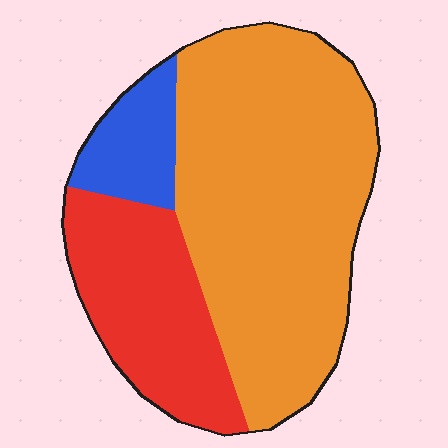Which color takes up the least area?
Blue, at roughly 10%.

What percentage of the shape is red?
Red covers 26% of the shape.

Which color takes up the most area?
Orange, at roughly 65%.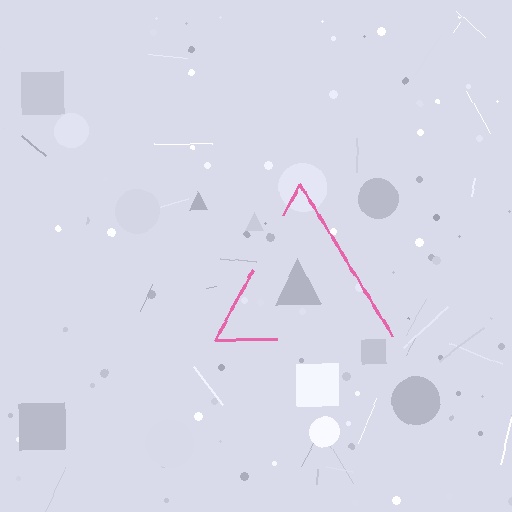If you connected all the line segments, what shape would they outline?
They would outline a triangle.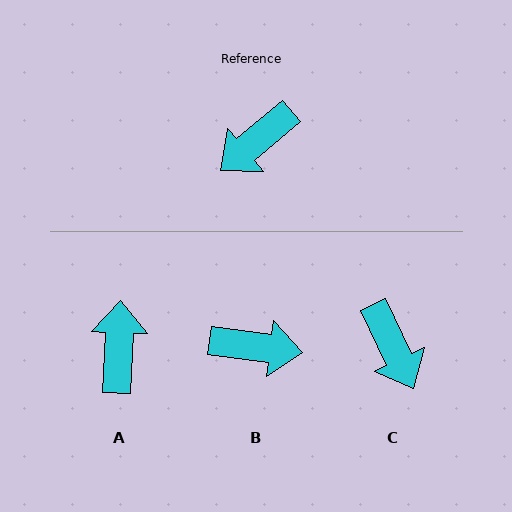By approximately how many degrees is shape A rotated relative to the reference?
Approximately 132 degrees clockwise.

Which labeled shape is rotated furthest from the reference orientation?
B, about 133 degrees away.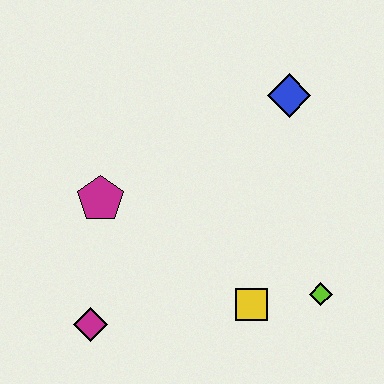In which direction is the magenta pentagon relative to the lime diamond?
The magenta pentagon is to the left of the lime diamond.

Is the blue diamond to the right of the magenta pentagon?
Yes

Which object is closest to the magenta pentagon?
The magenta diamond is closest to the magenta pentagon.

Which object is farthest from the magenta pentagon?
The lime diamond is farthest from the magenta pentagon.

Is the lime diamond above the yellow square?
Yes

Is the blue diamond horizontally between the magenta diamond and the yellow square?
No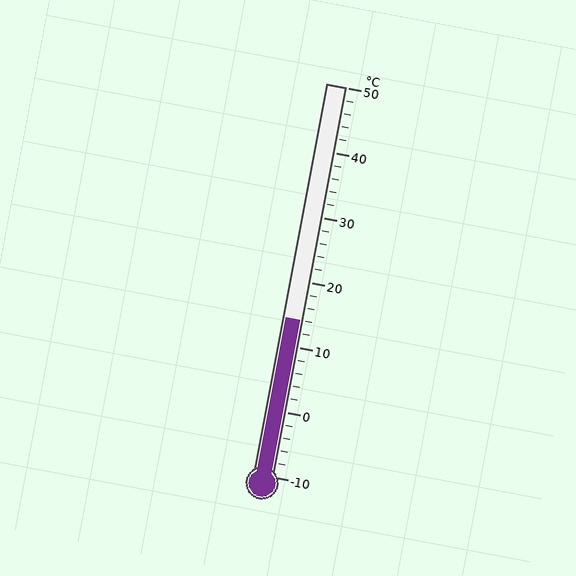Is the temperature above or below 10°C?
The temperature is above 10°C.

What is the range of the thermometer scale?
The thermometer scale ranges from -10°C to 50°C.